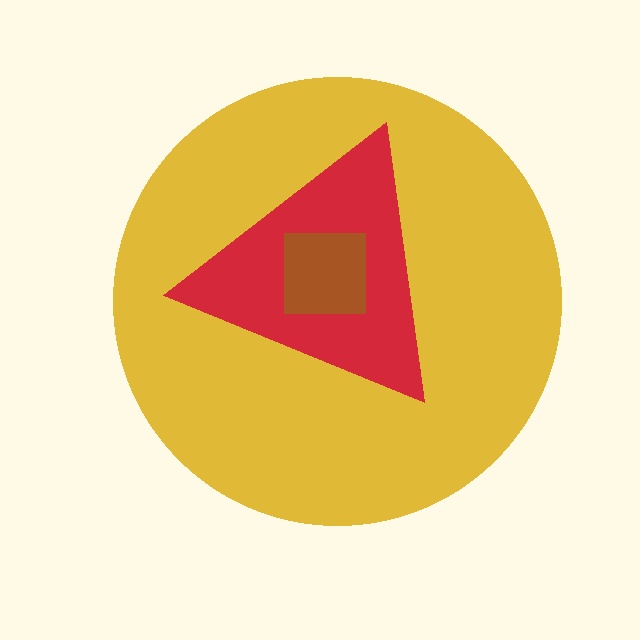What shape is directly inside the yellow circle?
The red triangle.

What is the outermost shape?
The yellow circle.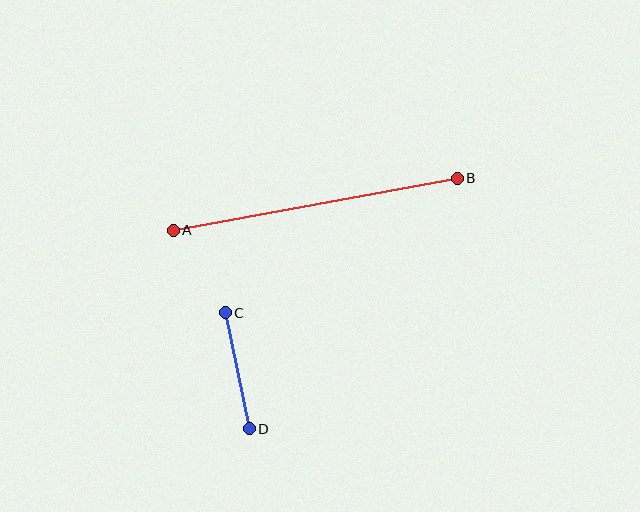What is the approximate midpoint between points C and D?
The midpoint is at approximately (237, 371) pixels.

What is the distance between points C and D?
The distance is approximately 119 pixels.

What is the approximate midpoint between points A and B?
The midpoint is at approximately (315, 204) pixels.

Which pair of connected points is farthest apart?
Points A and B are farthest apart.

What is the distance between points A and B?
The distance is approximately 289 pixels.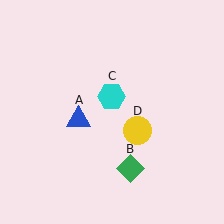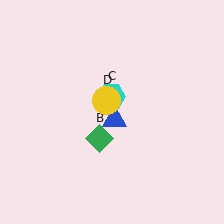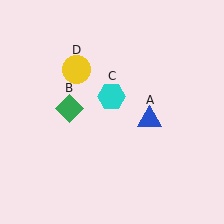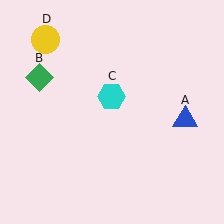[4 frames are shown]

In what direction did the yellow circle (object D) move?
The yellow circle (object D) moved up and to the left.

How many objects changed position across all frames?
3 objects changed position: blue triangle (object A), green diamond (object B), yellow circle (object D).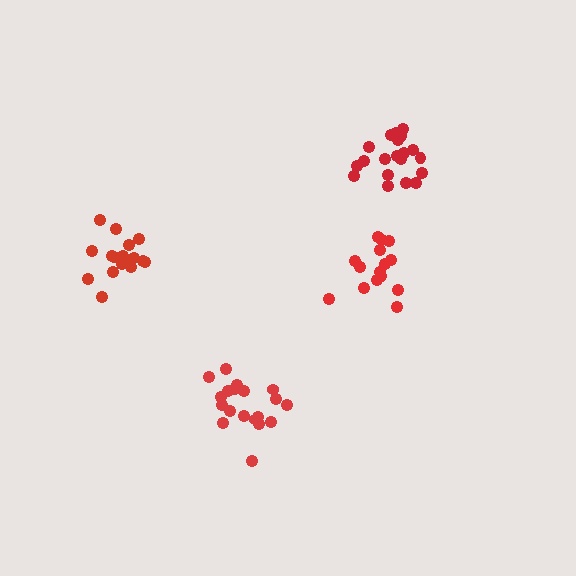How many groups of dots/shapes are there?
There are 4 groups.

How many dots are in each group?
Group 1: 20 dots, Group 2: 19 dots, Group 3: 16 dots, Group 4: 17 dots (72 total).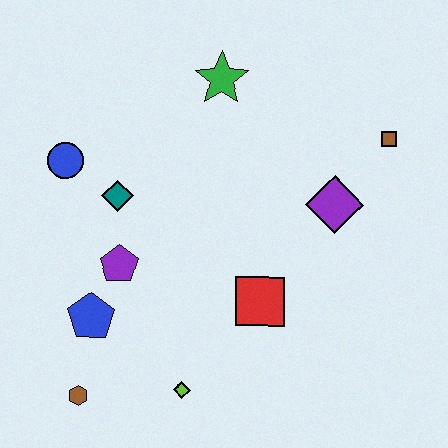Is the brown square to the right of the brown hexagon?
Yes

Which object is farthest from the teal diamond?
The brown square is farthest from the teal diamond.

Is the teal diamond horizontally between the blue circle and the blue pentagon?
No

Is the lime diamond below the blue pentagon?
Yes